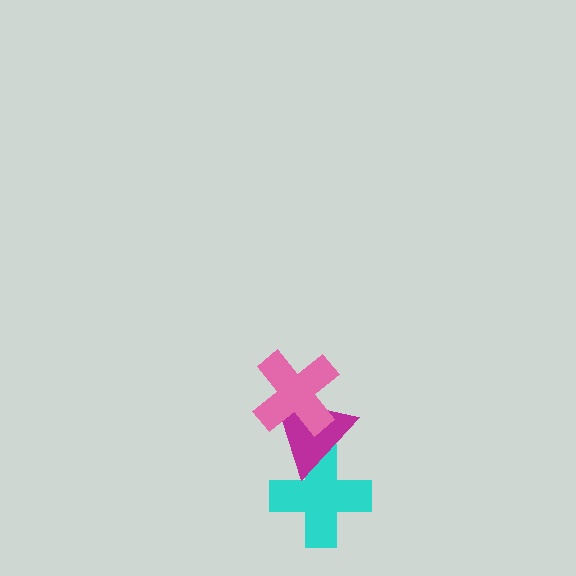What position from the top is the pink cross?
The pink cross is 1st from the top.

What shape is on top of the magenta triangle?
The pink cross is on top of the magenta triangle.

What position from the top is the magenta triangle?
The magenta triangle is 2nd from the top.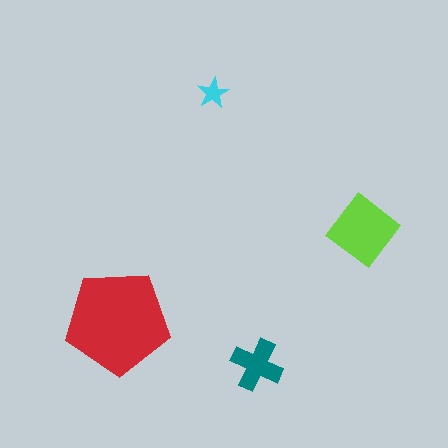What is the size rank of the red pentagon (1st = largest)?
1st.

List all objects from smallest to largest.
The cyan star, the teal cross, the lime diamond, the red pentagon.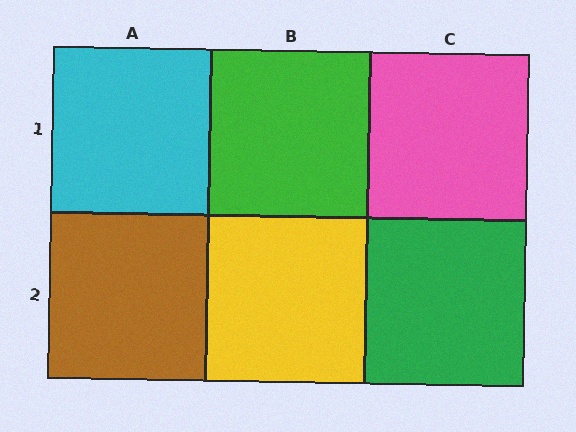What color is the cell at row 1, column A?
Cyan.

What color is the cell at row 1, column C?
Pink.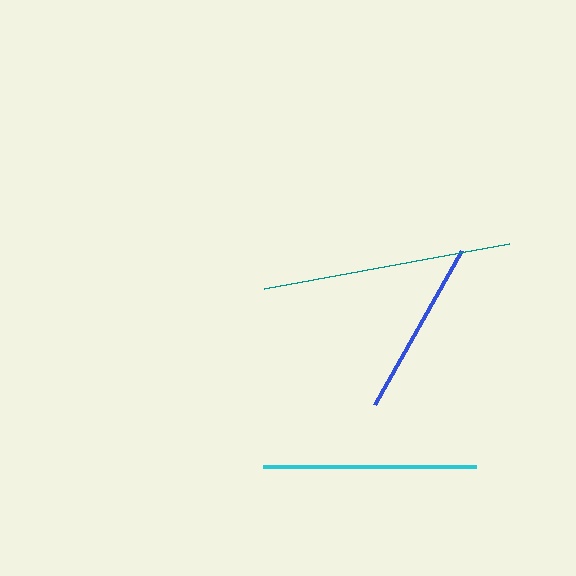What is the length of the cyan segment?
The cyan segment is approximately 214 pixels long.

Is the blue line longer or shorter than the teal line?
The teal line is longer than the blue line.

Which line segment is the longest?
The teal line is the longest at approximately 249 pixels.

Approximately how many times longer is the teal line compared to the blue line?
The teal line is approximately 1.4 times the length of the blue line.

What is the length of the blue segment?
The blue segment is approximately 177 pixels long.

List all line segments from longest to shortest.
From longest to shortest: teal, cyan, blue.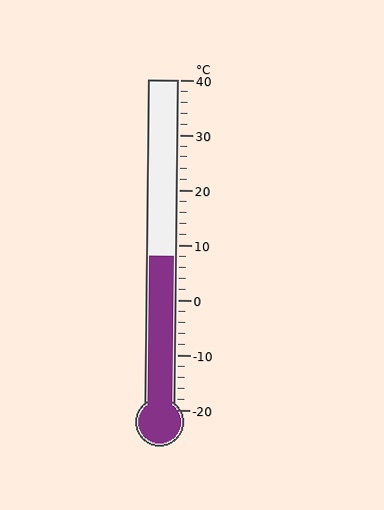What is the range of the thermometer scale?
The thermometer scale ranges from -20°C to 40°C.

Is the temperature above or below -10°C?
The temperature is above -10°C.